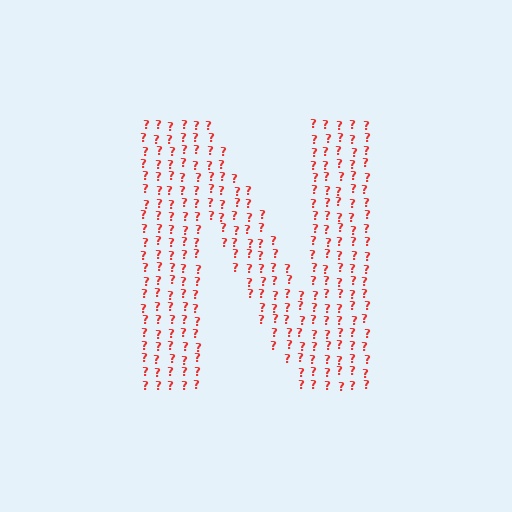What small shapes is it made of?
It is made of small question marks.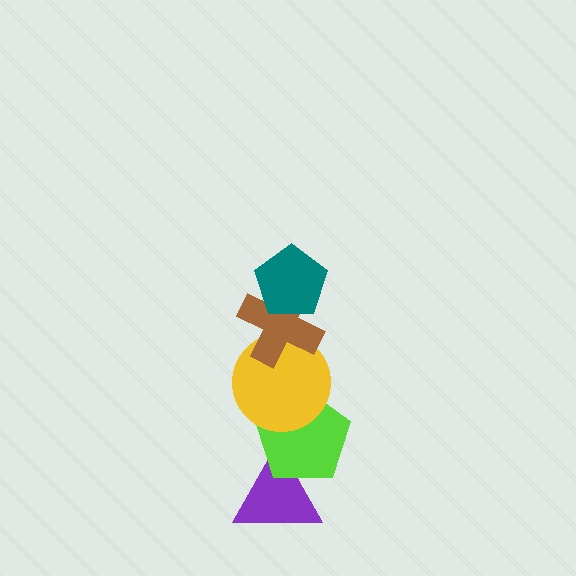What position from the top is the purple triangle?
The purple triangle is 5th from the top.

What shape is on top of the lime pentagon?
The yellow circle is on top of the lime pentagon.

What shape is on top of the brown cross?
The teal pentagon is on top of the brown cross.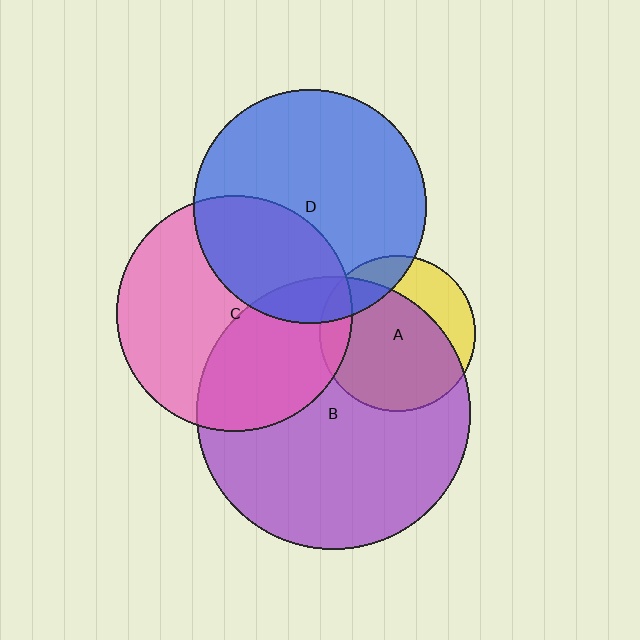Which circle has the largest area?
Circle B (purple).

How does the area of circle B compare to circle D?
Approximately 1.4 times.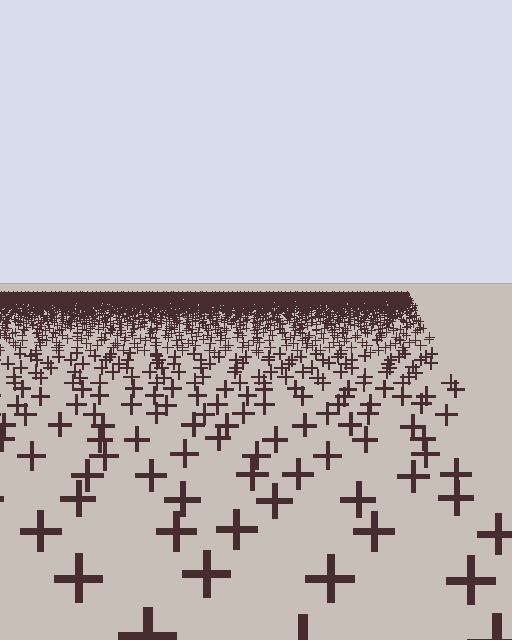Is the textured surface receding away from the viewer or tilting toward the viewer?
The surface is receding away from the viewer. Texture elements get smaller and denser toward the top.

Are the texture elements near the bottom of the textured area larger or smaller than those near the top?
Larger. Near the bottom, elements are closer to the viewer and appear at a bigger on-screen size.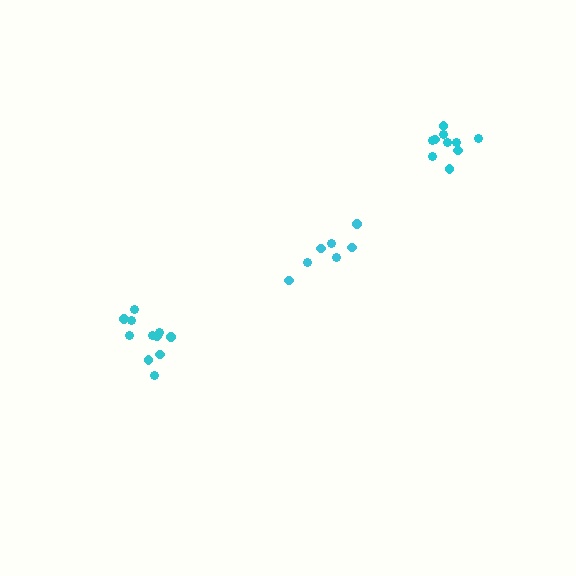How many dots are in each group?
Group 1: 7 dots, Group 2: 11 dots, Group 3: 10 dots (28 total).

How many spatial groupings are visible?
There are 3 spatial groupings.